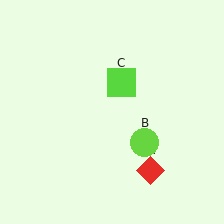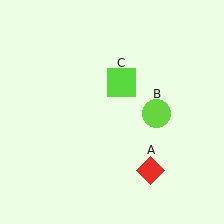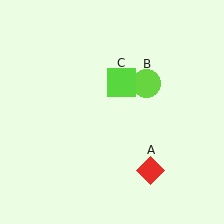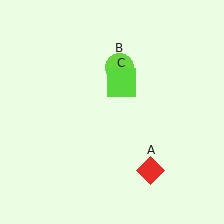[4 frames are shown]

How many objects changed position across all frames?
1 object changed position: lime circle (object B).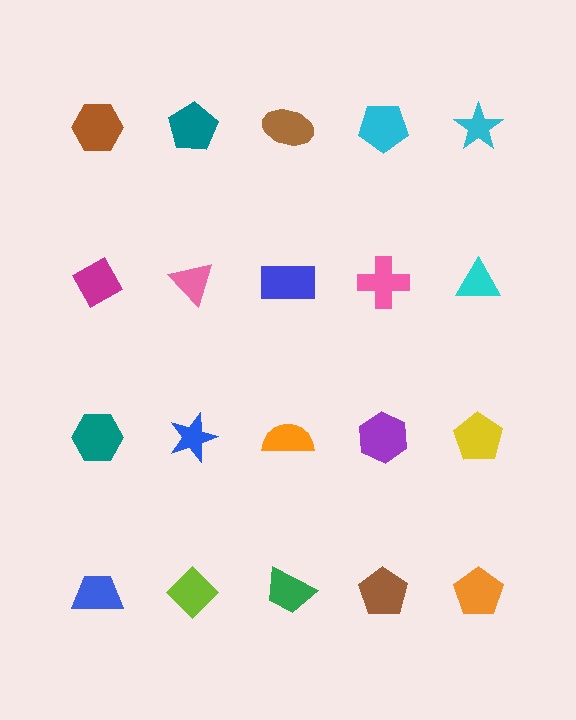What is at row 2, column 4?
A pink cross.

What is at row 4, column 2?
A lime diamond.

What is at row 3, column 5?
A yellow pentagon.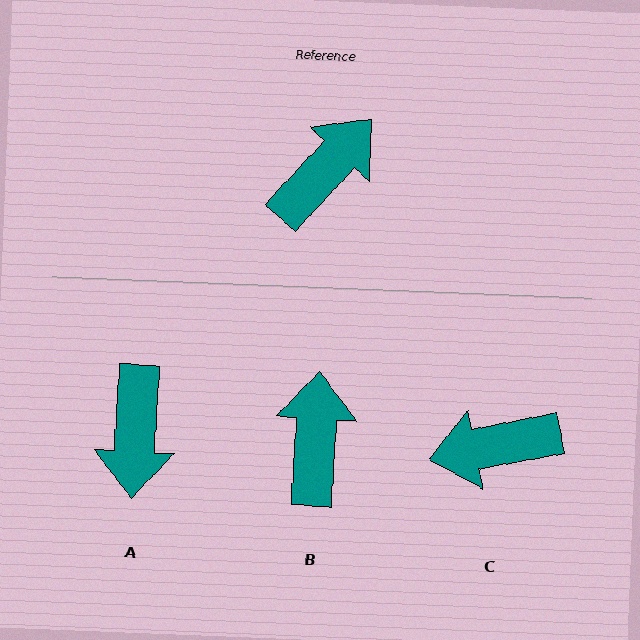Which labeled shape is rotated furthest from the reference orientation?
C, about 144 degrees away.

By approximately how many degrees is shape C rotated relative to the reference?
Approximately 144 degrees counter-clockwise.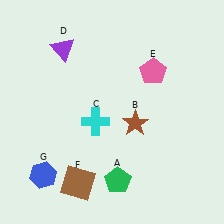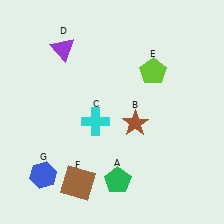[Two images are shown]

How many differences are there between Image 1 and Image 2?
There is 1 difference between the two images.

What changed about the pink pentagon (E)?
In Image 1, E is pink. In Image 2, it changed to lime.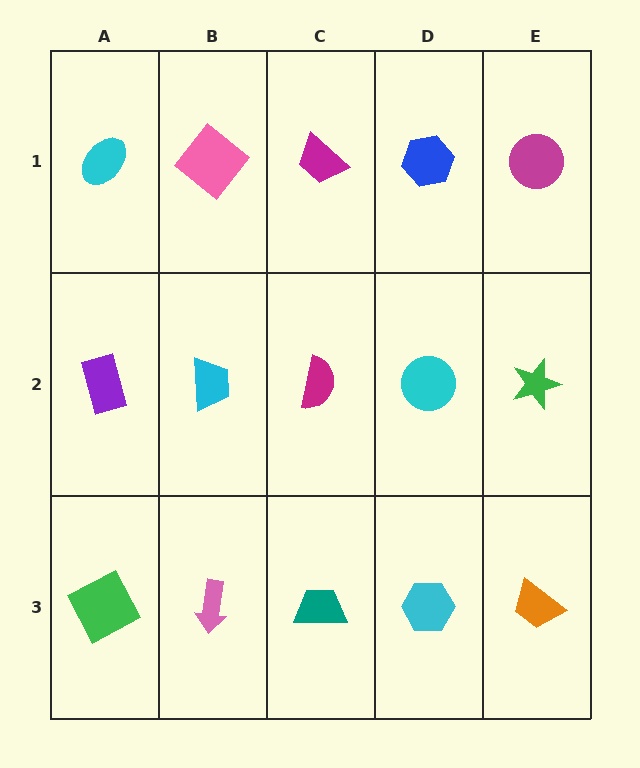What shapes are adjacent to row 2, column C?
A magenta trapezoid (row 1, column C), a teal trapezoid (row 3, column C), a cyan trapezoid (row 2, column B), a cyan circle (row 2, column D).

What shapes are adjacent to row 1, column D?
A cyan circle (row 2, column D), a magenta trapezoid (row 1, column C), a magenta circle (row 1, column E).